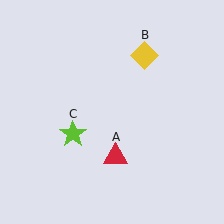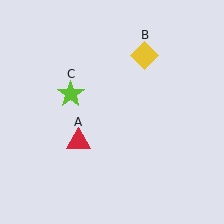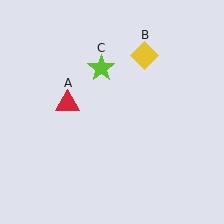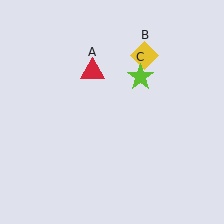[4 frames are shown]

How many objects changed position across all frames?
2 objects changed position: red triangle (object A), lime star (object C).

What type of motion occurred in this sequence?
The red triangle (object A), lime star (object C) rotated clockwise around the center of the scene.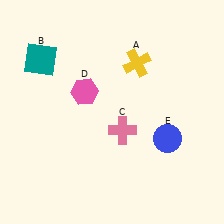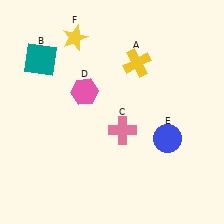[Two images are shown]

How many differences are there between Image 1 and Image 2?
There is 1 difference between the two images.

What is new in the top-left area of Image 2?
A yellow star (F) was added in the top-left area of Image 2.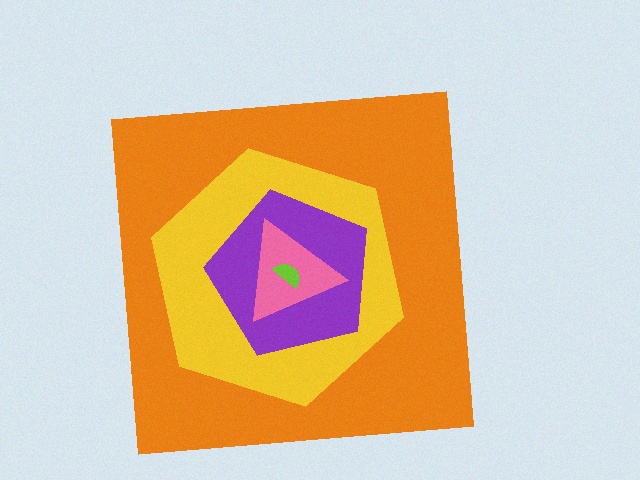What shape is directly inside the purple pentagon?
The pink triangle.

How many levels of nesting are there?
5.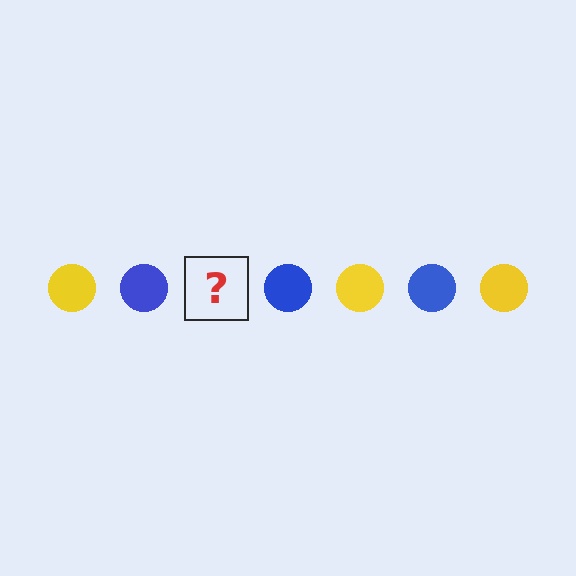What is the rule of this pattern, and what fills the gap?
The rule is that the pattern cycles through yellow, blue circles. The gap should be filled with a yellow circle.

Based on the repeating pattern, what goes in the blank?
The blank should be a yellow circle.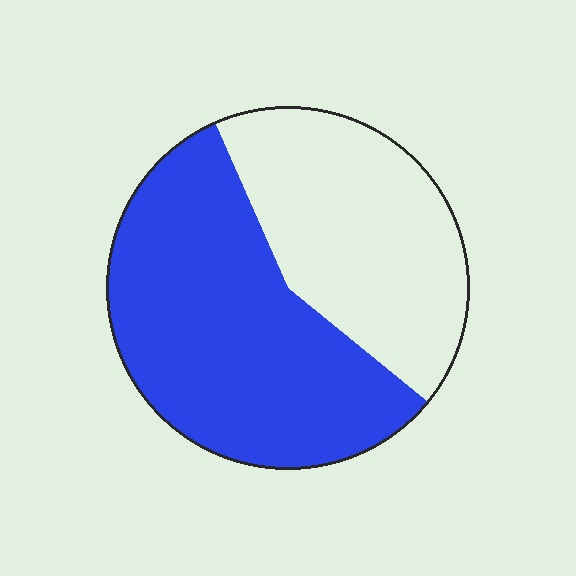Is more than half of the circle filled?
Yes.